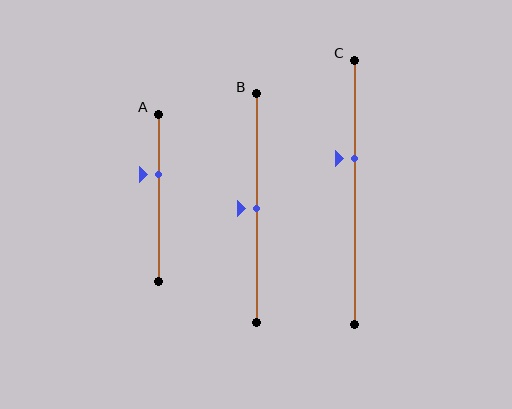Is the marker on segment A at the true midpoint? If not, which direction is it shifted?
No, the marker on segment A is shifted upward by about 14% of the segment length.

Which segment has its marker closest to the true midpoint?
Segment B has its marker closest to the true midpoint.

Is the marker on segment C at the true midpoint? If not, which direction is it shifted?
No, the marker on segment C is shifted upward by about 13% of the segment length.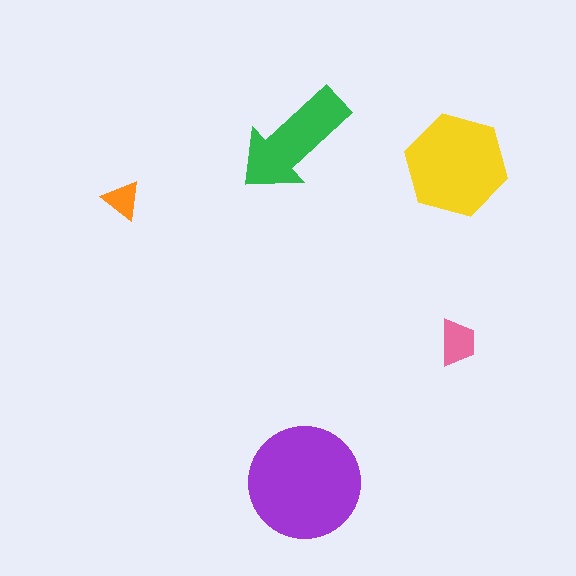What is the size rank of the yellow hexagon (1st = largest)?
2nd.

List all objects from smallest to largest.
The orange triangle, the pink trapezoid, the green arrow, the yellow hexagon, the purple circle.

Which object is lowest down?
The purple circle is bottommost.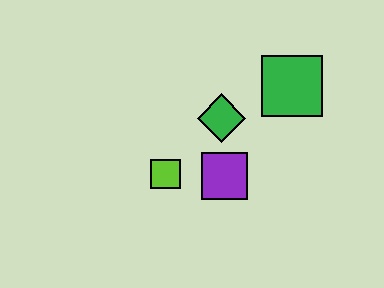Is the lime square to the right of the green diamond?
No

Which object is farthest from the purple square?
The green square is farthest from the purple square.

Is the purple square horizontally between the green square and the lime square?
Yes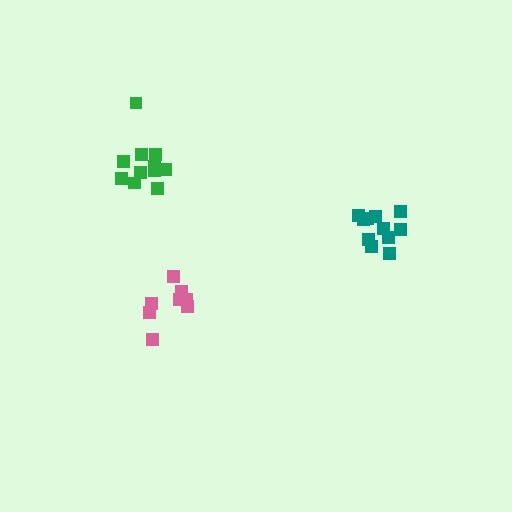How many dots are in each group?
Group 1: 8 dots, Group 2: 11 dots, Group 3: 11 dots (30 total).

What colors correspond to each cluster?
The clusters are colored: pink, teal, green.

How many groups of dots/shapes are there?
There are 3 groups.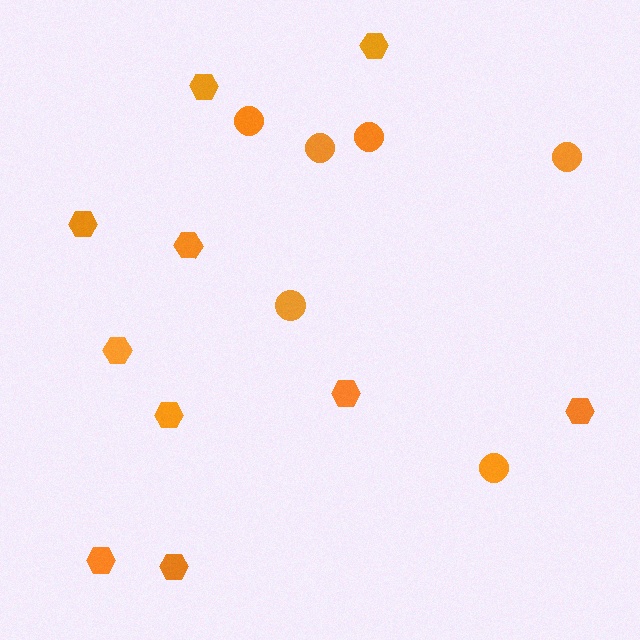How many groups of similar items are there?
There are 2 groups: one group of circles (6) and one group of hexagons (10).